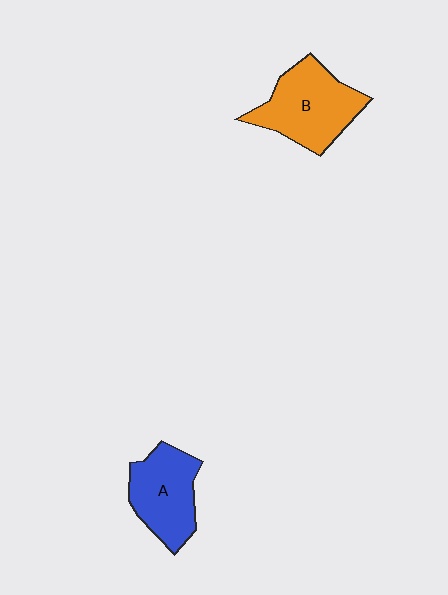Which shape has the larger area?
Shape B (orange).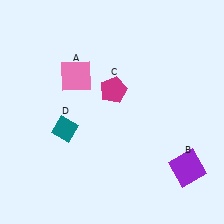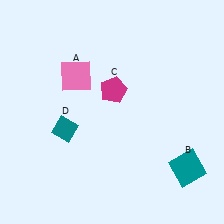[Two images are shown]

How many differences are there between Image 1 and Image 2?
There is 1 difference between the two images.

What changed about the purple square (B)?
In Image 1, B is purple. In Image 2, it changed to teal.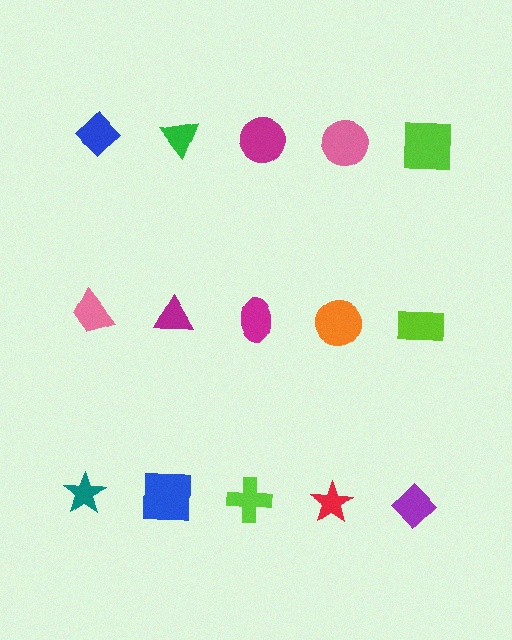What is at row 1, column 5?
A lime square.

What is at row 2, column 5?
A lime rectangle.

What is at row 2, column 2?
A magenta triangle.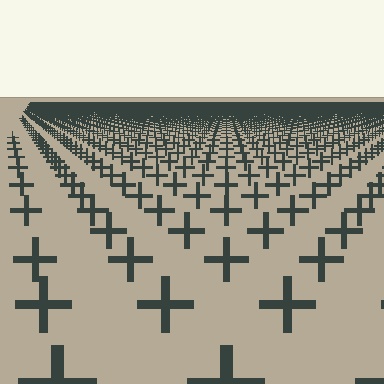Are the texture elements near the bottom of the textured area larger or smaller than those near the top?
Larger. Near the bottom, elements are closer to the viewer and appear at a bigger on-screen size.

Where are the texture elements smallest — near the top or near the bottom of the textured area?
Near the top.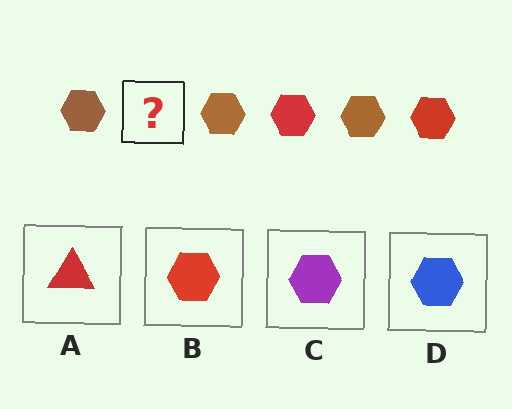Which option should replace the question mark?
Option B.